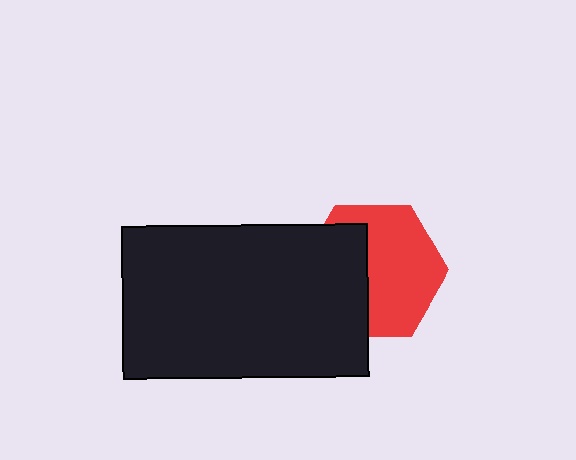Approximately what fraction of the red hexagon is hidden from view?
Roughly 41% of the red hexagon is hidden behind the black rectangle.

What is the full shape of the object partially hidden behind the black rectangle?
The partially hidden object is a red hexagon.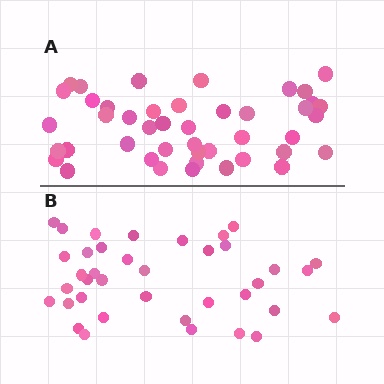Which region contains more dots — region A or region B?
Region A (the top region) has more dots.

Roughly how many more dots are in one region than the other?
Region A has about 6 more dots than region B.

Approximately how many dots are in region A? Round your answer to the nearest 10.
About 40 dots. (The exact count is 44, which rounds to 40.)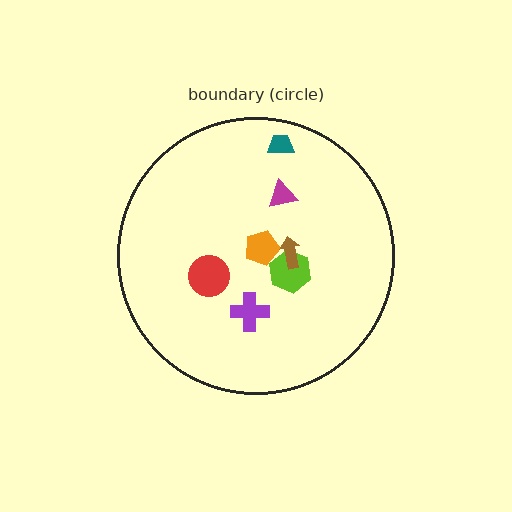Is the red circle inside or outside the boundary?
Inside.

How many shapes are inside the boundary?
7 inside, 0 outside.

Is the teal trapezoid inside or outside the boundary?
Inside.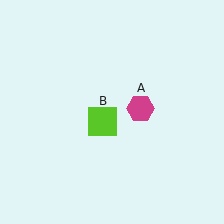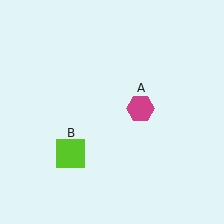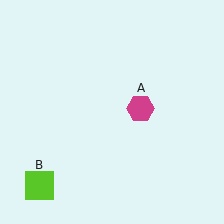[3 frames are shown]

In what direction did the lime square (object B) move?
The lime square (object B) moved down and to the left.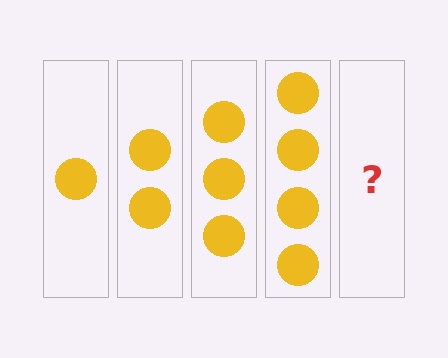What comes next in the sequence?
The next element should be 5 circles.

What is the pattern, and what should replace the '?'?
The pattern is that each step adds one more circle. The '?' should be 5 circles.